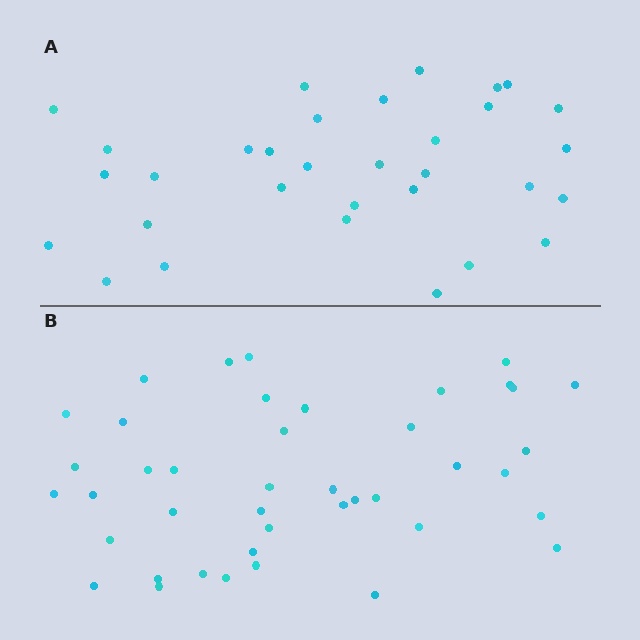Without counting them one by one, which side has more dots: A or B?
Region B (the bottom region) has more dots.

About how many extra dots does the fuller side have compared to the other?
Region B has roughly 10 or so more dots than region A.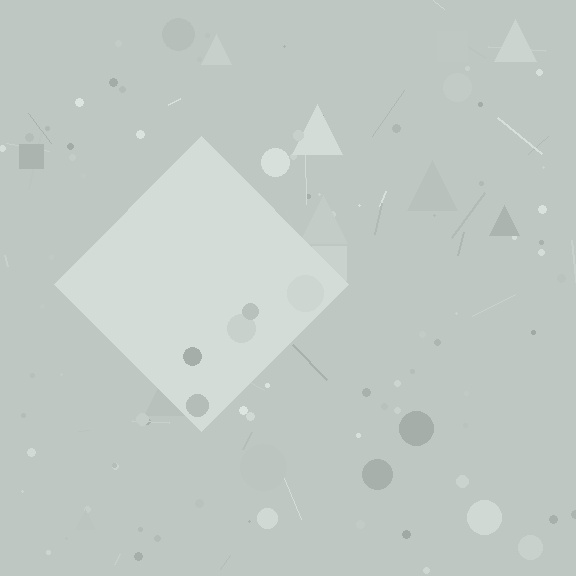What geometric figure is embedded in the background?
A diamond is embedded in the background.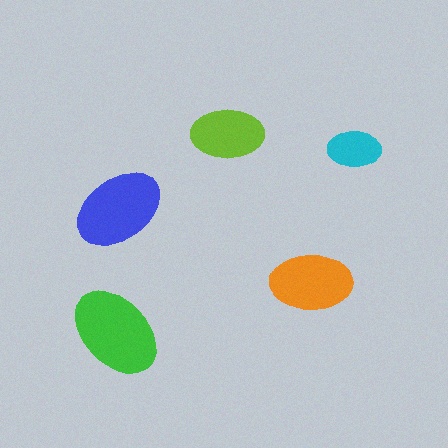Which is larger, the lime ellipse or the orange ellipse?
The orange one.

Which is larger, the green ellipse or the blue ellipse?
The green one.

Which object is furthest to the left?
The green ellipse is leftmost.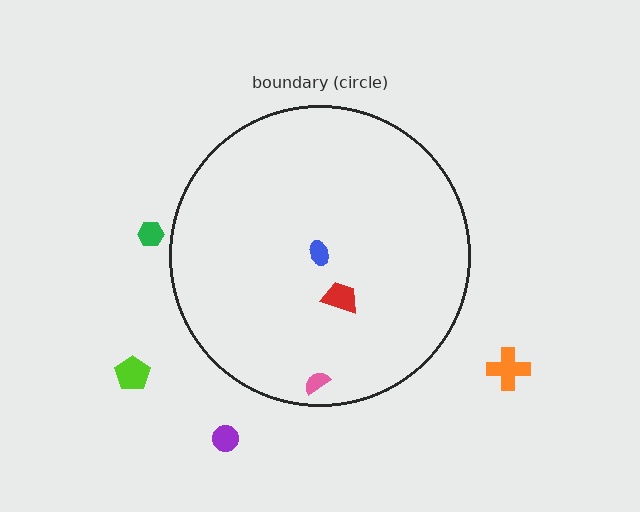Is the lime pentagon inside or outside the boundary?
Outside.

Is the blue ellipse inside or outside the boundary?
Inside.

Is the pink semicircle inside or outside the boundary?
Inside.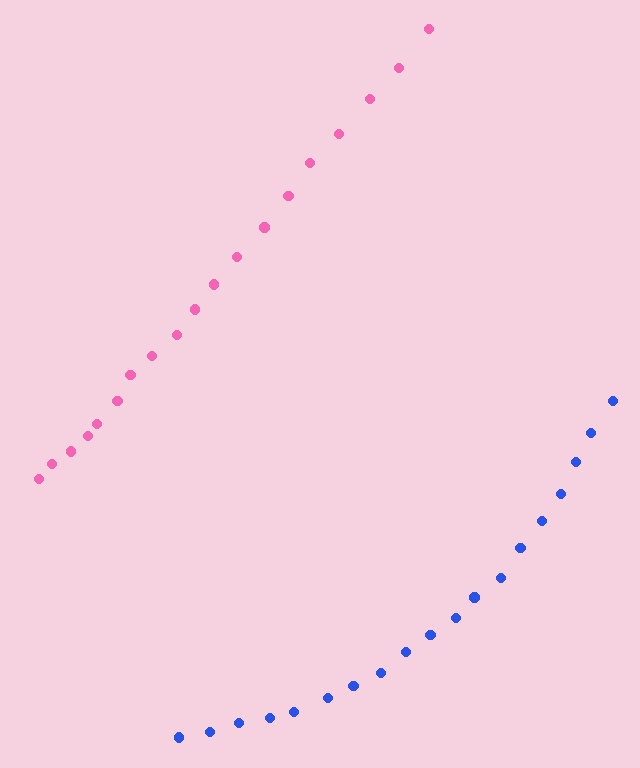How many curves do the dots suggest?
There are 2 distinct paths.